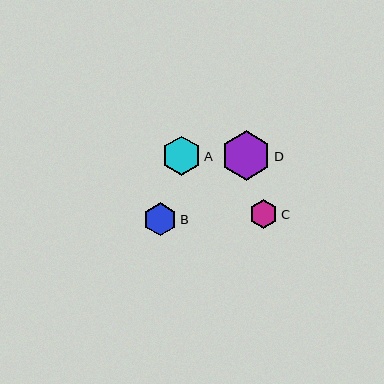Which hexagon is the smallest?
Hexagon C is the smallest with a size of approximately 28 pixels.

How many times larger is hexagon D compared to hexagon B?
Hexagon D is approximately 1.5 times the size of hexagon B.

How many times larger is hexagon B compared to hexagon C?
Hexagon B is approximately 1.2 times the size of hexagon C.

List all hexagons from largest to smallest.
From largest to smallest: D, A, B, C.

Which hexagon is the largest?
Hexagon D is the largest with a size of approximately 49 pixels.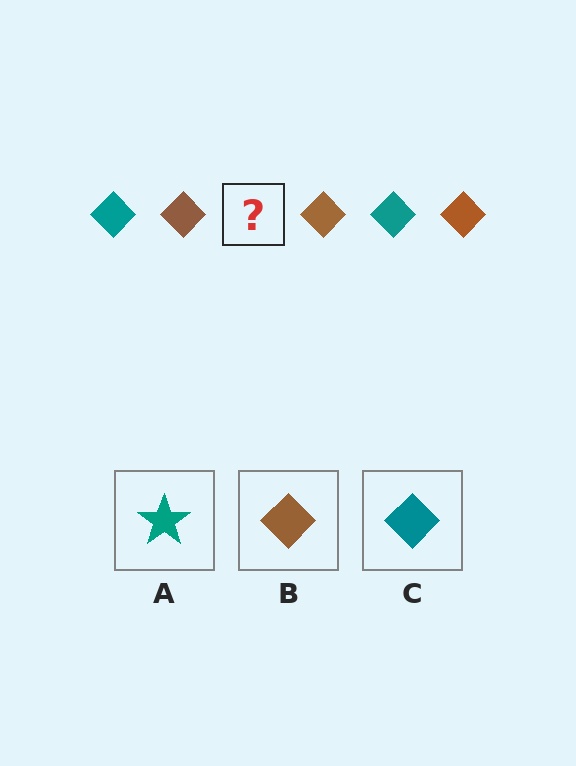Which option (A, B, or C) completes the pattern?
C.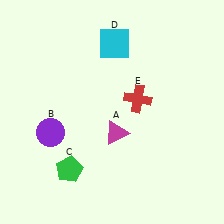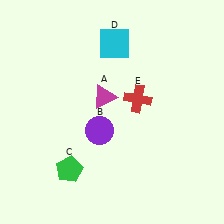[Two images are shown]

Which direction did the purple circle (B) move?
The purple circle (B) moved right.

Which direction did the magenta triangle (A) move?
The magenta triangle (A) moved up.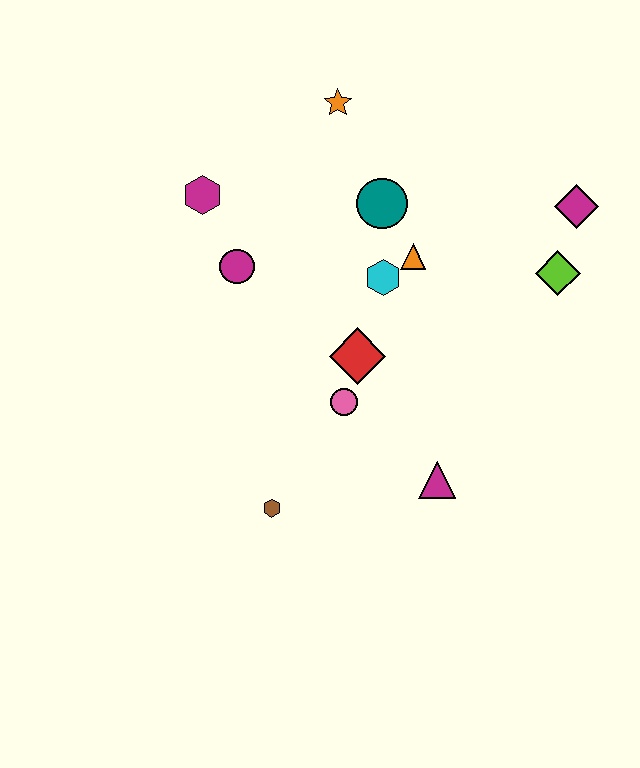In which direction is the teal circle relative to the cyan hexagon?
The teal circle is above the cyan hexagon.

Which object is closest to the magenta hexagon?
The magenta circle is closest to the magenta hexagon.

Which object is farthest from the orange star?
The brown hexagon is farthest from the orange star.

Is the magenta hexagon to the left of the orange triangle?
Yes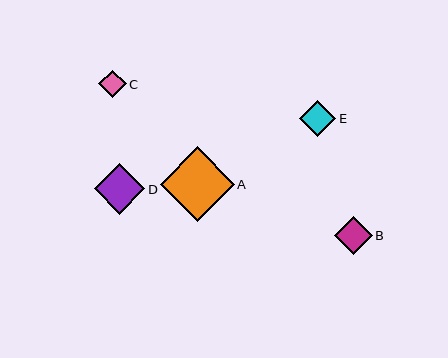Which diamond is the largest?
Diamond A is the largest with a size of approximately 74 pixels.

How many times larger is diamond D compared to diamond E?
Diamond D is approximately 1.4 times the size of diamond E.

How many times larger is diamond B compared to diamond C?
Diamond B is approximately 1.4 times the size of diamond C.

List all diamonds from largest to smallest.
From largest to smallest: A, D, B, E, C.